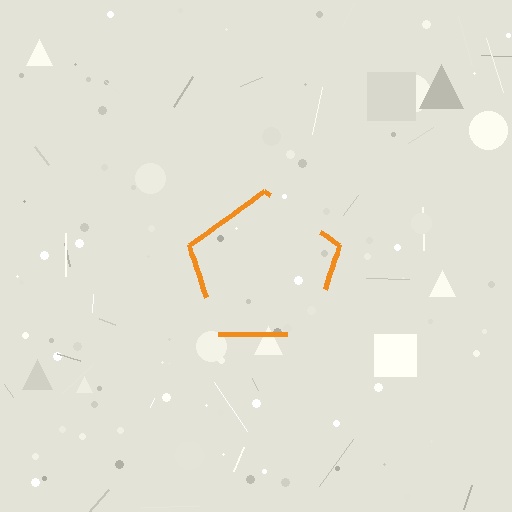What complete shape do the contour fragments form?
The contour fragments form a pentagon.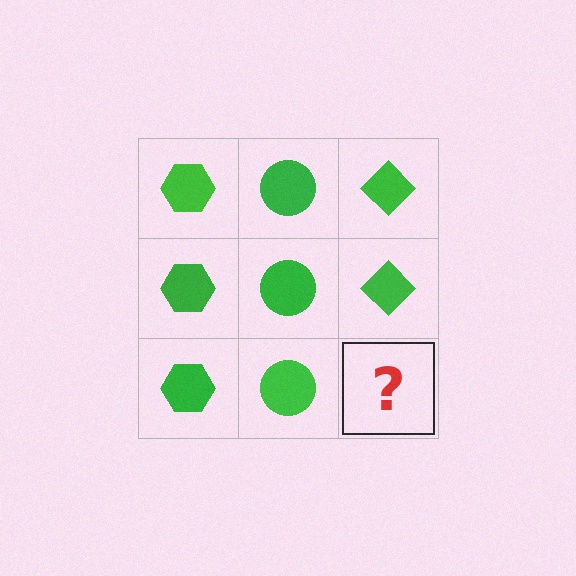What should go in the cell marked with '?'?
The missing cell should contain a green diamond.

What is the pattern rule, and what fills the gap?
The rule is that each column has a consistent shape. The gap should be filled with a green diamond.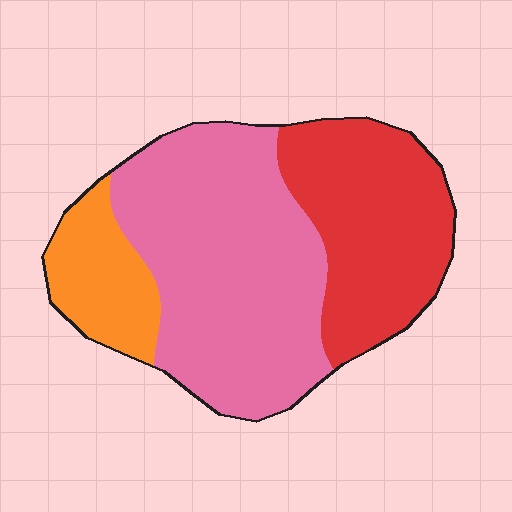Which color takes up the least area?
Orange, at roughly 15%.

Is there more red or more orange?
Red.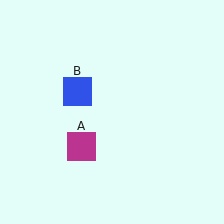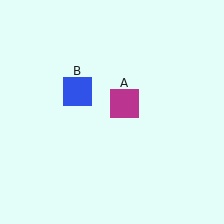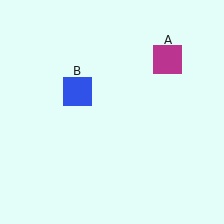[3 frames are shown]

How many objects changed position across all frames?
1 object changed position: magenta square (object A).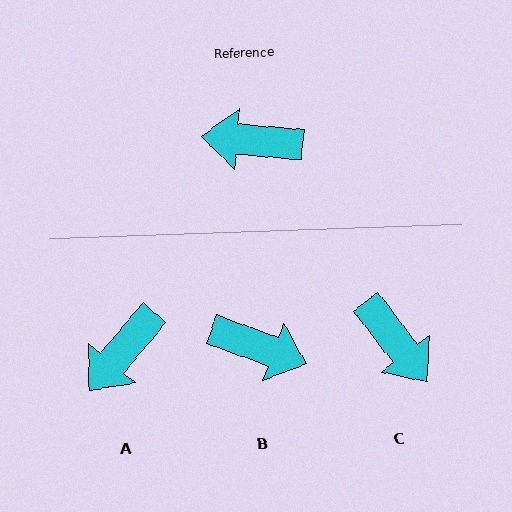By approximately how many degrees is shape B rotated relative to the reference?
Approximately 165 degrees counter-clockwise.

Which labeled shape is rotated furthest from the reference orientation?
B, about 165 degrees away.